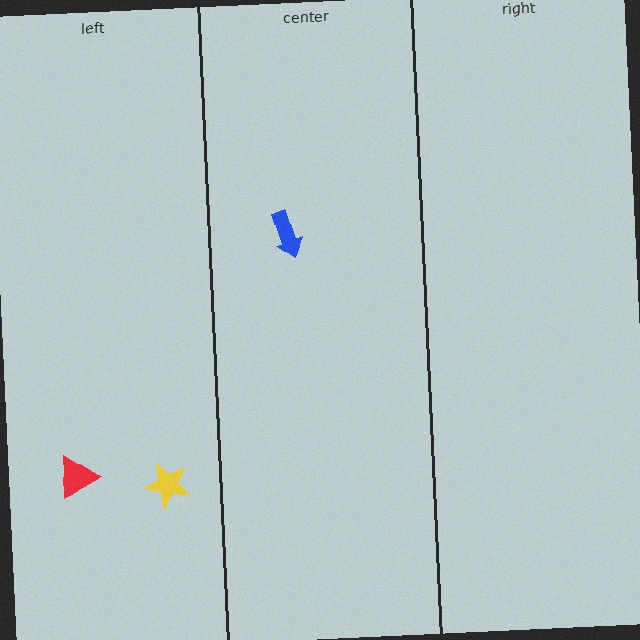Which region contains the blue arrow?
The center region.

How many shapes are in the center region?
1.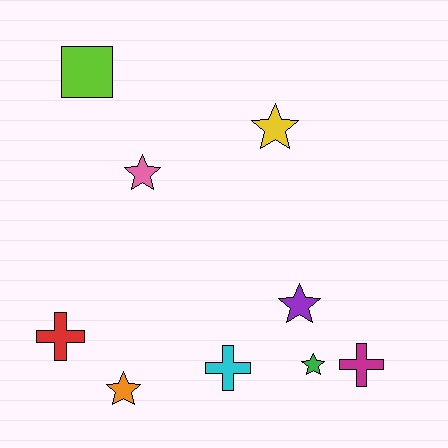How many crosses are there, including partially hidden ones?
There are 3 crosses.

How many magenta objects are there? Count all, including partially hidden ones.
There is 1 magenta object.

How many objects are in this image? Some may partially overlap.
There are 9 objects.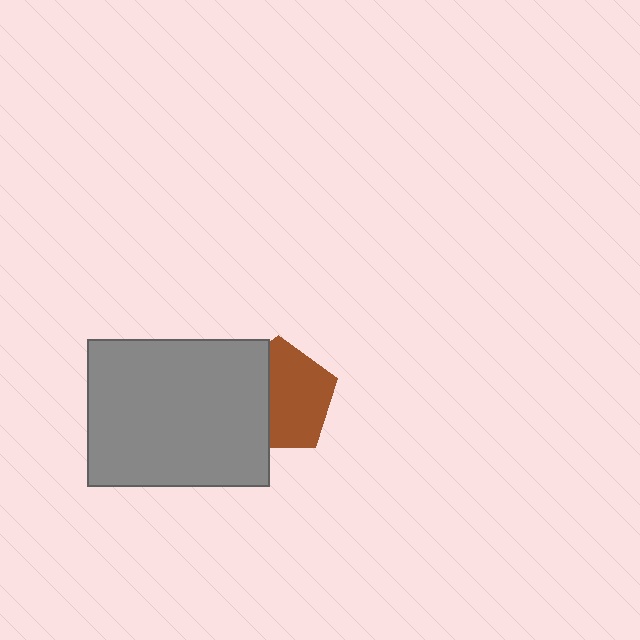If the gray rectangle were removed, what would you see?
You would see the complete brown pentagon.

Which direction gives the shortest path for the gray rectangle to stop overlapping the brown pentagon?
Moving left gives the shortest separation.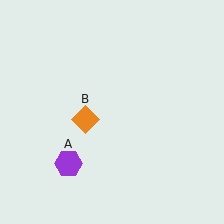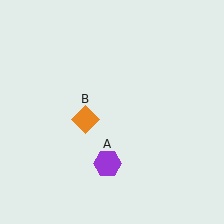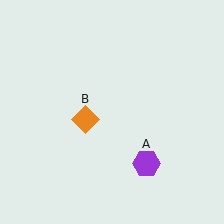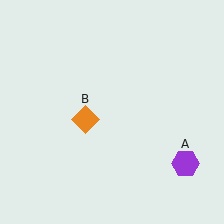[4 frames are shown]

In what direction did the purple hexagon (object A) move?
The purple hexagon (object A) moved right.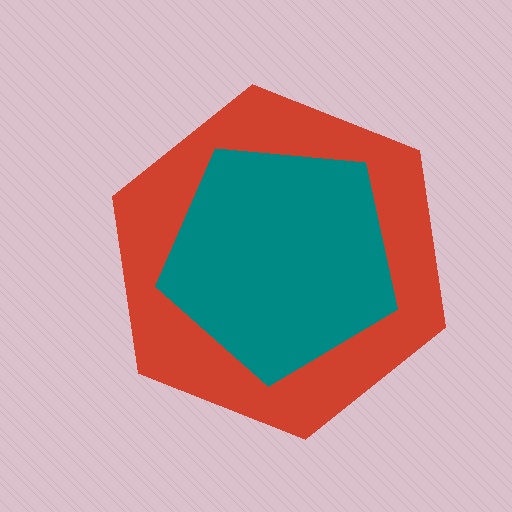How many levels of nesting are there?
2.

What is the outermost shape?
The red hexagon.